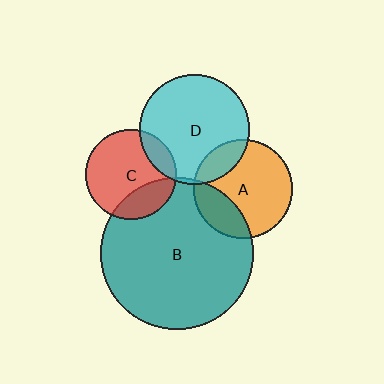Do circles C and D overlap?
Yes.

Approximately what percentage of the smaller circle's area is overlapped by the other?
Approximately 15%.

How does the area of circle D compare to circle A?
Approximately 1.2 times.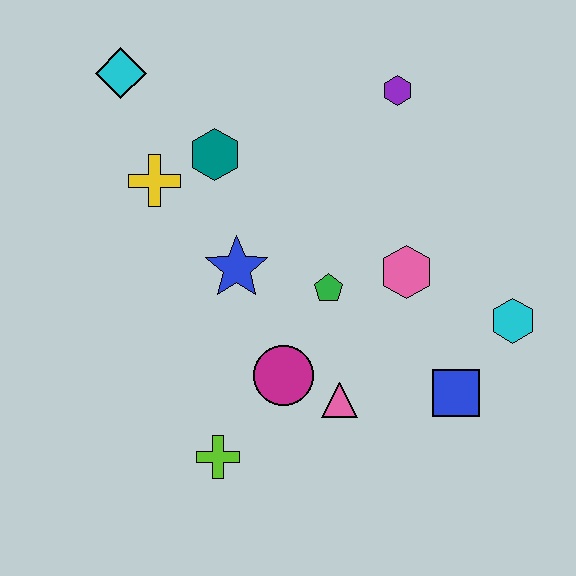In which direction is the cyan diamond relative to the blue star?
The cyan diamond is above the blue star.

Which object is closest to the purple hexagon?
The pink hexagon is closest to the purple hexagon.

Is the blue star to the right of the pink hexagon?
No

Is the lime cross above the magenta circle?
No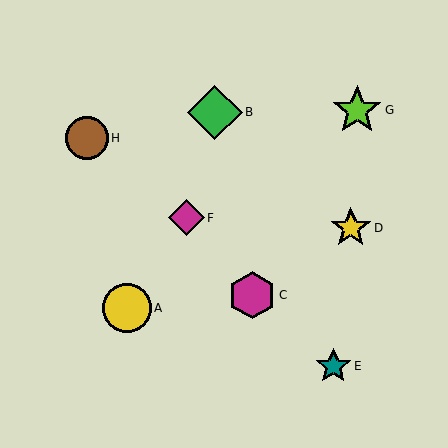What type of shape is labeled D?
Shape D is a yellow star.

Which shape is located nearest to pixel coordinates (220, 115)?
The green diamond (labeled B) at (215, 112) is nearest to that location.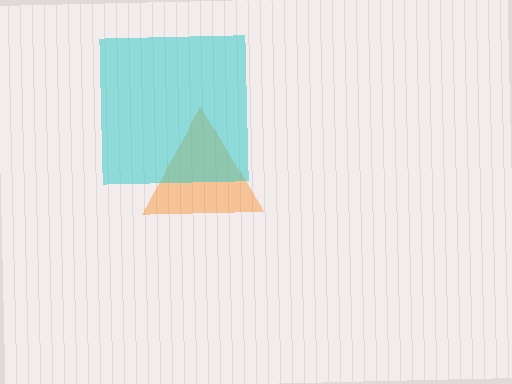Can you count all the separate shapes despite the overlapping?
Yes, there are 2 separate shapes.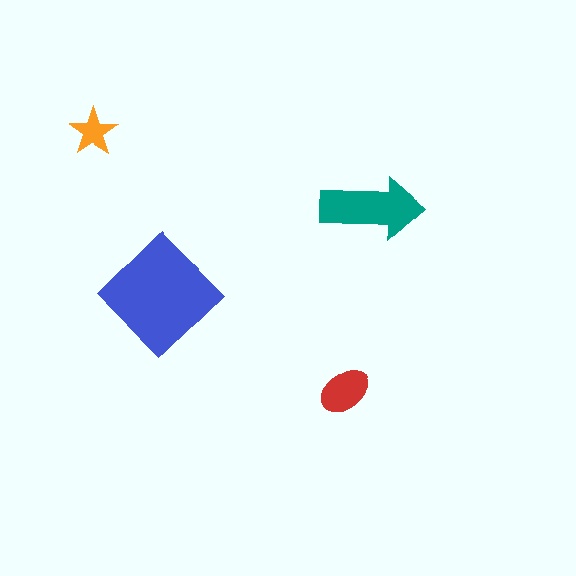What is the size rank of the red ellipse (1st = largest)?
3rd.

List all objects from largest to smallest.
The blue diamond, the teal arrow, the red ellipse, the orange star.